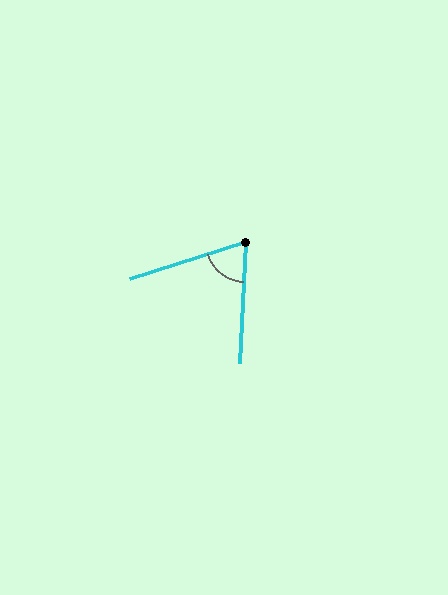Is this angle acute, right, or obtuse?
It is acute.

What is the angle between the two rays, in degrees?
Approximately 70 degrees.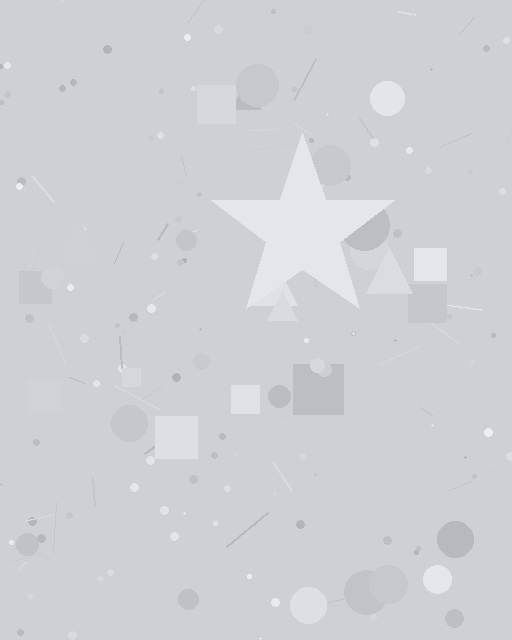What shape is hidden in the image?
A star is hidden in the image.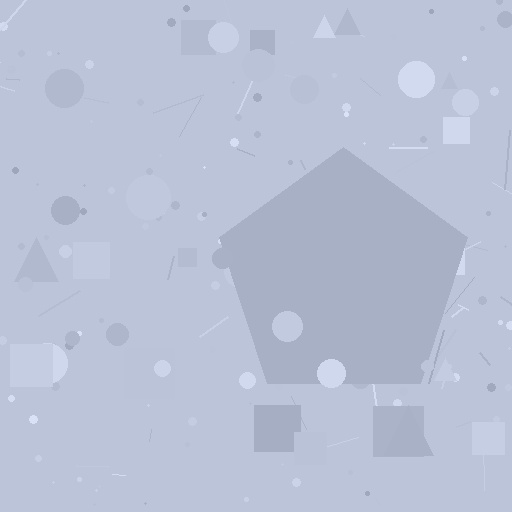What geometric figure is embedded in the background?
A pentagon is embedded in the background.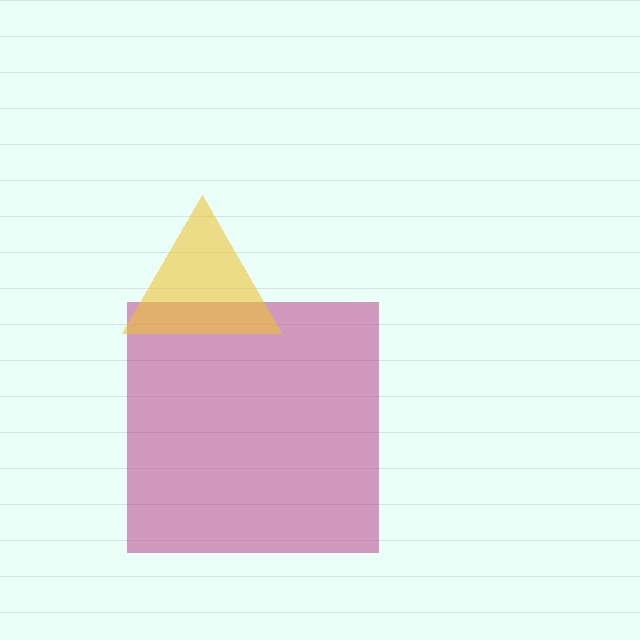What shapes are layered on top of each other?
The layered shapes are: a magenta square, a yellow triangle.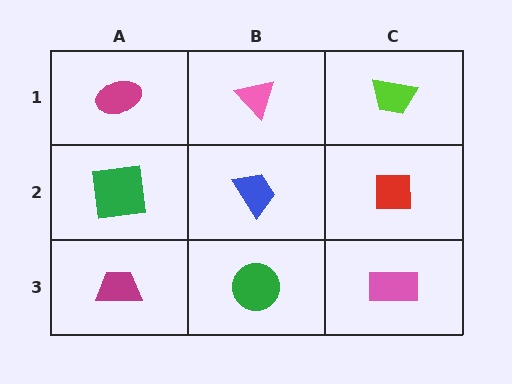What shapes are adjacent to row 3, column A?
A green square (row 2, column A), a green circle (row 3, column B).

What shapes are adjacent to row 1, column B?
A blue trapezoid (row 2, column B), a magenta ellipse (row 1, column A), a lime trapezoid (row 1, column C).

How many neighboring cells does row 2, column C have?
3.